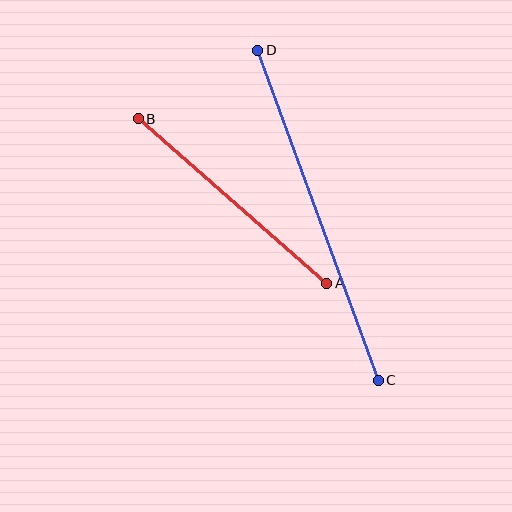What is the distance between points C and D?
The distance is approximately 352 pixels.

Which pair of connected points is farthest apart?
Points C and D are farthest apart.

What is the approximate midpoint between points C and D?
The midpoint is at approximately (318, 215) pixels.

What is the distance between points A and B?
The distance is approximately 251 pixels.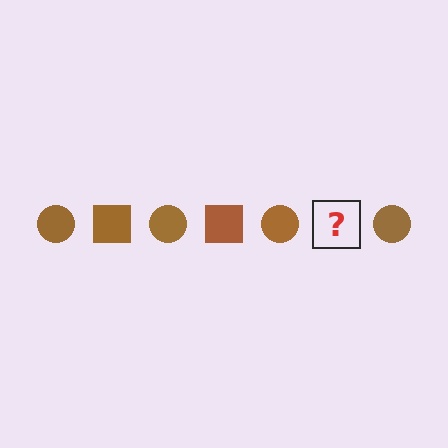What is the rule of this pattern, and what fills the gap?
The rule is that the pattern cycles through circle, square shapes in brown. The gap should be filled with a brown square.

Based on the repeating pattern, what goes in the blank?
The blank should be a brown square.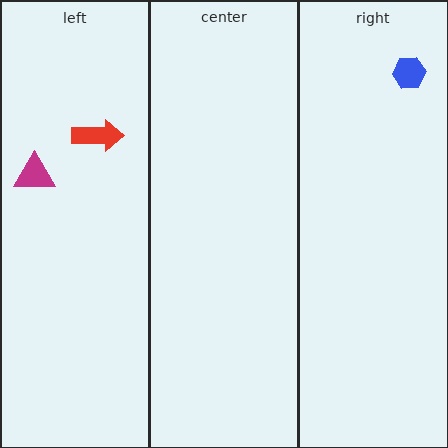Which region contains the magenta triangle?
The left region.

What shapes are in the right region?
The blue hexagon.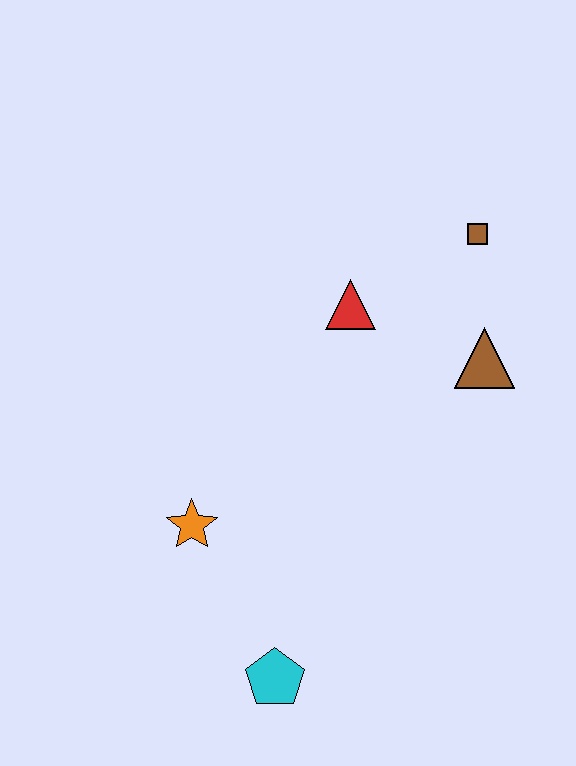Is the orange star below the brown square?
Yes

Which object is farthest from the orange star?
The brown square is farthest from the orange star.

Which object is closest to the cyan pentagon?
The orange star is closest to the cyan pentagon.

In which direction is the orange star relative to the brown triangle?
The orange star is to the left of the brown triangle.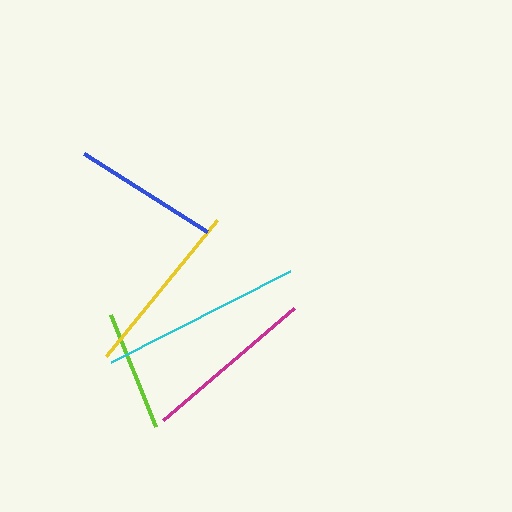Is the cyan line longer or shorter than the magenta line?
The cyan line is longer than the magenta line.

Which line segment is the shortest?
The lime line is the shortest at approximately 121 pixels.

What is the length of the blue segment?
The blue segment is approximately 145 pixels long.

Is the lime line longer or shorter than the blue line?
The blue line is longer than the lime line.